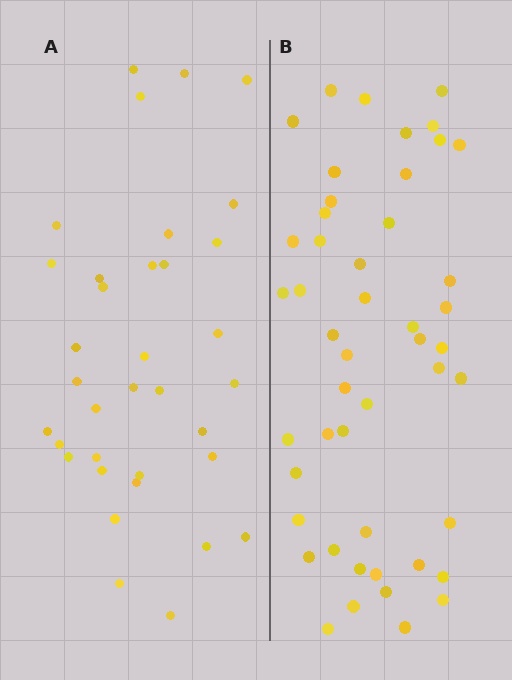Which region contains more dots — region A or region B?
Region B (the right region) has more dots.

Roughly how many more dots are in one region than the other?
Region B has approximately 15 more dots than region A.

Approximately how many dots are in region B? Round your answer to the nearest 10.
About 50 dots. (The exact count is 48, which rounds to 50.)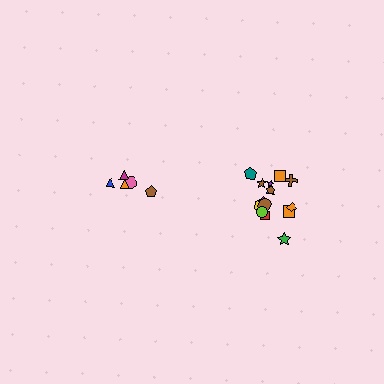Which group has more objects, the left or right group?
The right group.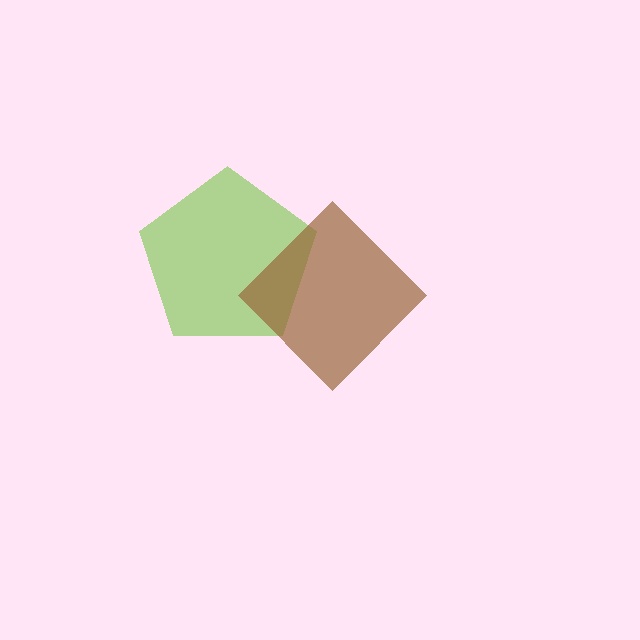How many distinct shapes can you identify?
There are 2 distinct shapes: a lime pentagon, a brown diamond.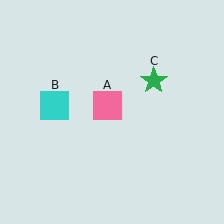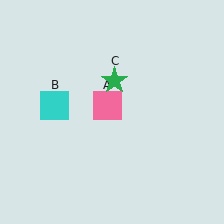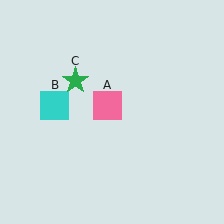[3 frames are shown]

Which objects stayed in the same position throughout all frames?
Pink square (object A) and cyan square (object B) remained stationary.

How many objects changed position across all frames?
1 object changed position: green star (object C).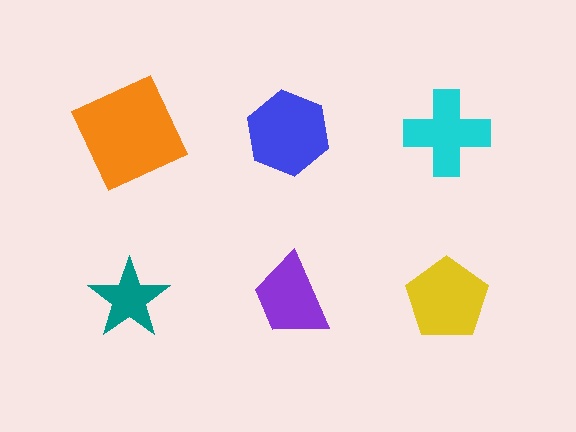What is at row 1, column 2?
A blue hexagon.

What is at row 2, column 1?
A teal star.